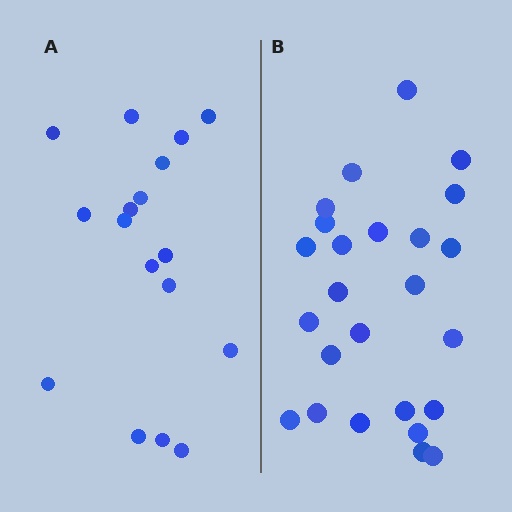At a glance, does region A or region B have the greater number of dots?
Region B (the right region) has more dots.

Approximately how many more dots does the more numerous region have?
Region B has roughly 8 or so more dots than region A.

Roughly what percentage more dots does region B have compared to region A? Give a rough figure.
About 45% more.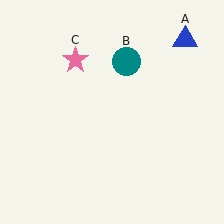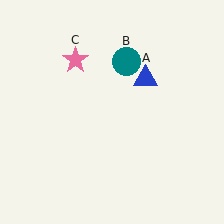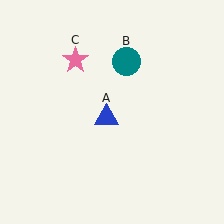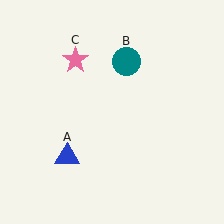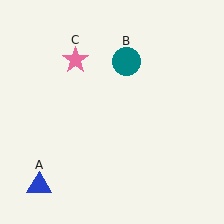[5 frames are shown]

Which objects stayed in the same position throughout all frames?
Teal circle (object B) and pink star (object C) remained stationary.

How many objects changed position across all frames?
1 object changed position: blue triangle (object A).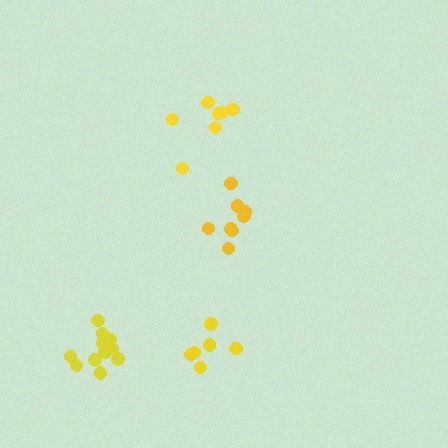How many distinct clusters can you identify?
There are 4 distinct clusters.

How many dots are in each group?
Group 1: 8 dots, Group 2: 8 dots, Group 3: 6 dots, Group 4: 11 dots (33 total).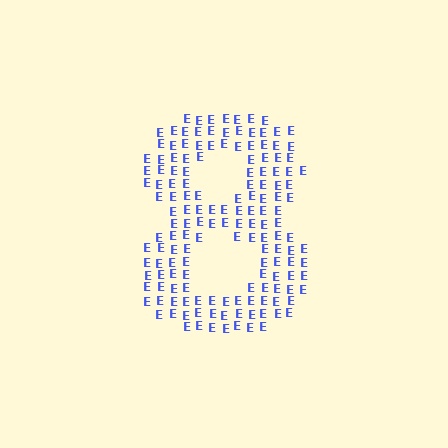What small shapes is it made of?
It is made of small letter E's.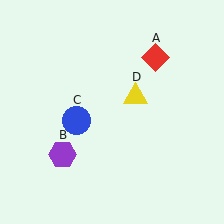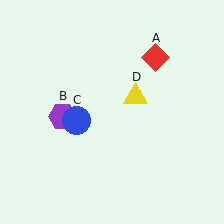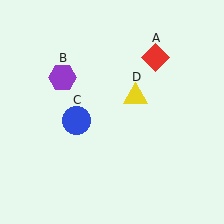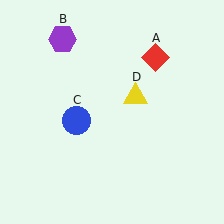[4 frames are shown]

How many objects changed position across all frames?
1 object changed position: purple hexagon (object B).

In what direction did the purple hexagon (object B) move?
The purple hexagon (object B) moved up.